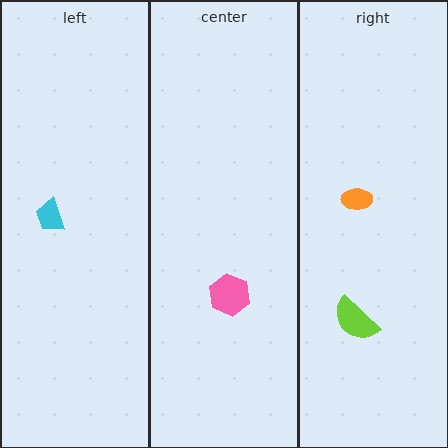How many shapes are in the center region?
1.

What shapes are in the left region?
The cyan trapezoid.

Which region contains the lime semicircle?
The right region.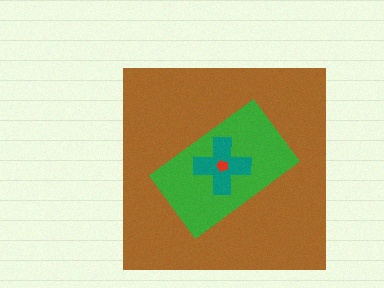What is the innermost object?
The red pentagon.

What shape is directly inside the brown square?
The green rectangle.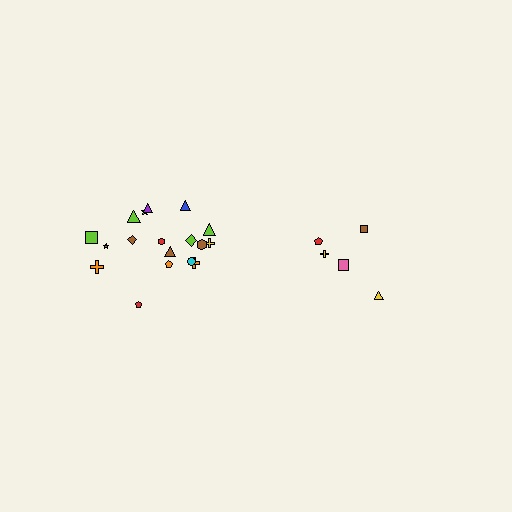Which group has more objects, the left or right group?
The left group.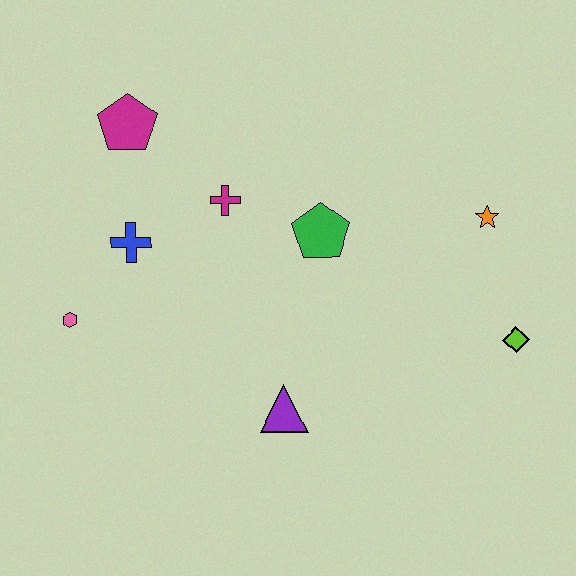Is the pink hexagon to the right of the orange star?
No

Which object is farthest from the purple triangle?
The magenta pentagon is farthest from the purple triangle.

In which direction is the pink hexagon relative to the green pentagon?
The pink hexagon is to the left of the green pentagon.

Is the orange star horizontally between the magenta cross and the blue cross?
No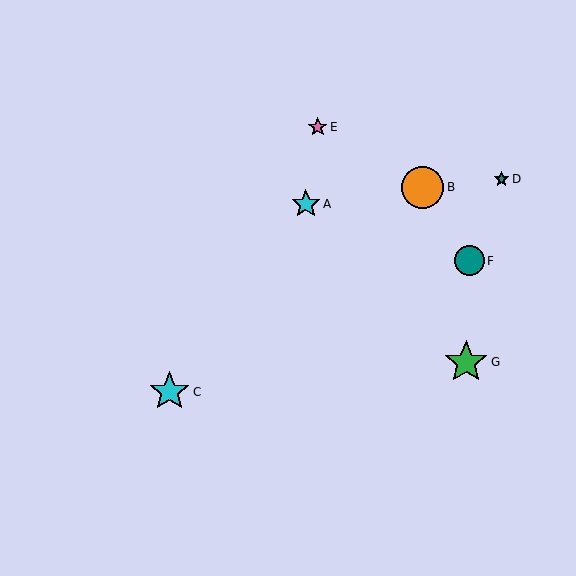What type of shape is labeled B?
Shape B is an orange circle.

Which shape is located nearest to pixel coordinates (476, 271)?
The teal circle (labeled F) at (470, 261) is nearest to that location.